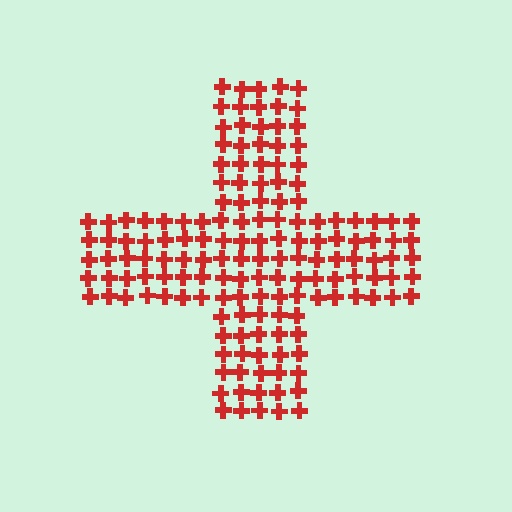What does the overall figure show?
The overall figure shows a cross.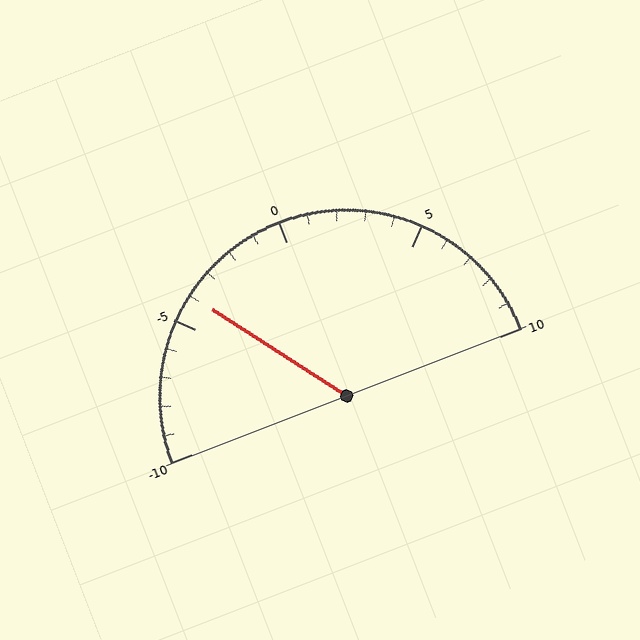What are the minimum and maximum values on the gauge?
The gauge ranges from -10 to 10.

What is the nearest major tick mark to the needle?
The nearest major tick mark is -5.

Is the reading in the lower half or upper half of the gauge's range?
The reading is in the lower half of the range (-10 to 10).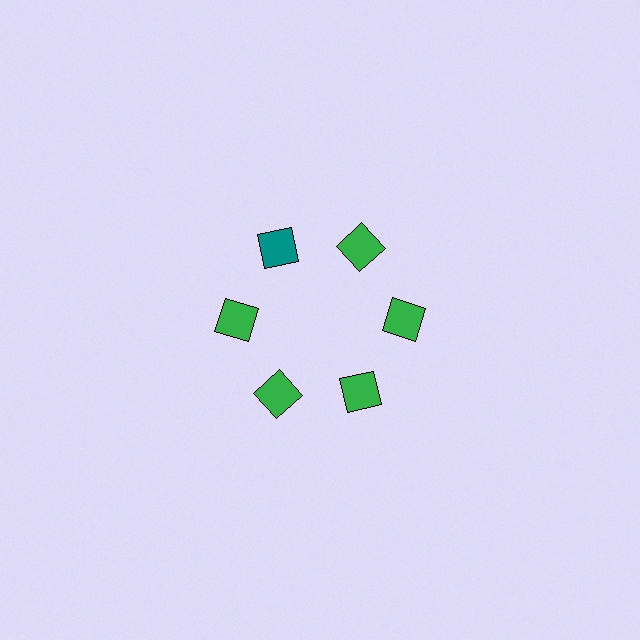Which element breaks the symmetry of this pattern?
The teal diamond at roughly the 11 o'clock position breaks the symmetry. All other shapes are green diamonds.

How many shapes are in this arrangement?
There are 6 shapes arranged in a ring pattern.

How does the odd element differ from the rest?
It has a different color: teal instead of green.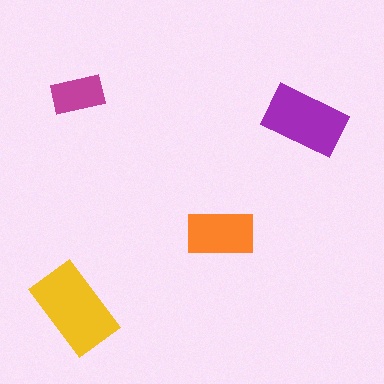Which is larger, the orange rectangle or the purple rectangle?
The purple one.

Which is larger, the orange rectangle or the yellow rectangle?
The yellow one.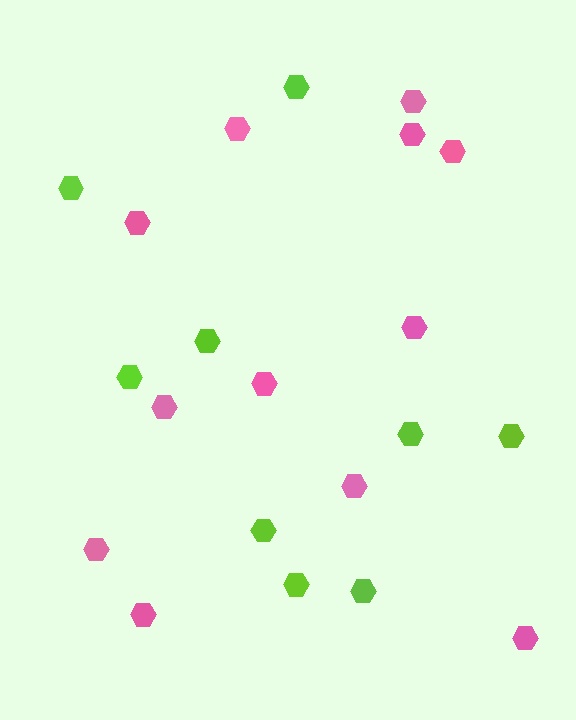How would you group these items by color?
There are 2 groups: one group of lime hexagons (9) and one group of pink hexagons (12).